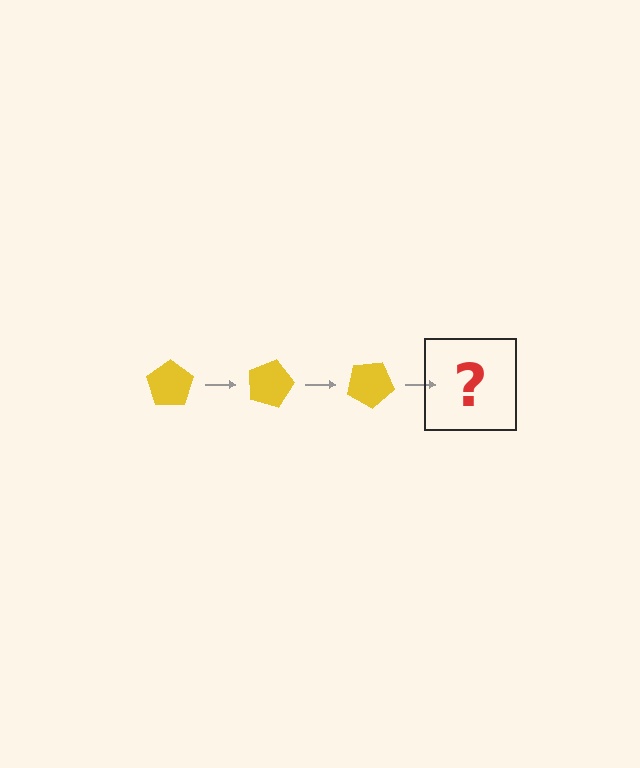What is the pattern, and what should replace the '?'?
The pattern is that the pentagon rotates 15 degrees each step. The '?' should be a yellow pentagon rotated 45 degrees.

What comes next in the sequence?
The next element should be a yellow pentagon rotated 45 degrees.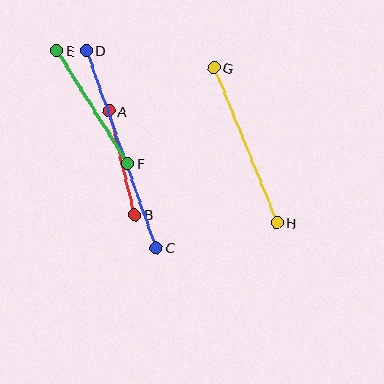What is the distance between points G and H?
The distance is approximately 167 pixels.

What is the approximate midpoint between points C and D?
The midpoint is at approximately (121, 149) pixels.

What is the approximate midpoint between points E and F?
The midpoint is at approximately (92, 107) pixels.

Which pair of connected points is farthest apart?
Points C and D are farthest apart.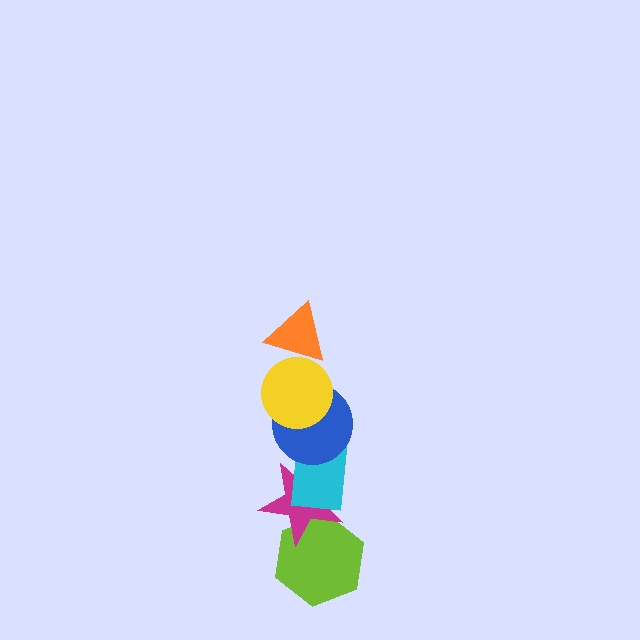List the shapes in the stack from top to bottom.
From top to bottom: the orange triangle, the yellow circle, the blue circle, the cyan rectangle, the magenta star, the lime hexagon.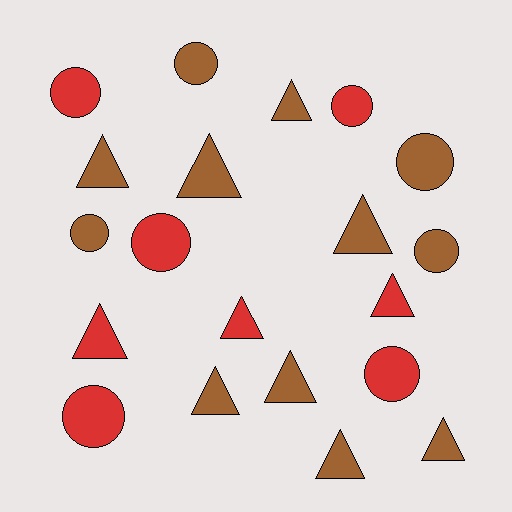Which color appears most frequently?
Brown, with 12 objects.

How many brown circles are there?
There are 4 brown circles.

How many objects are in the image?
There are 20 objects.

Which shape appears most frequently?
Triangle, with 11 objects.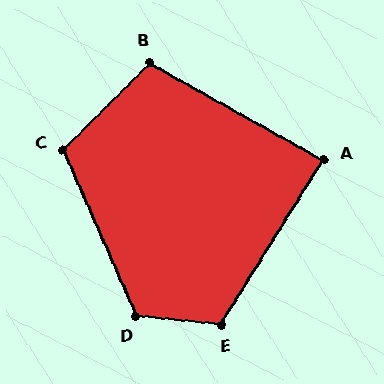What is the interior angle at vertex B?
Approximately 106 degrees (obtuse).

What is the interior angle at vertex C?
Approximately 111 degrees (obtuse).